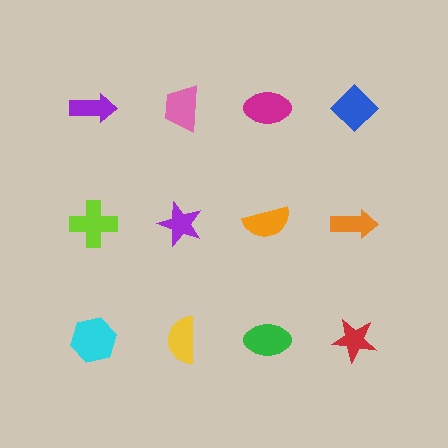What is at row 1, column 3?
A magenta ellipse.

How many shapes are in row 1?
4 shapes.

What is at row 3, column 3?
A green ellipse.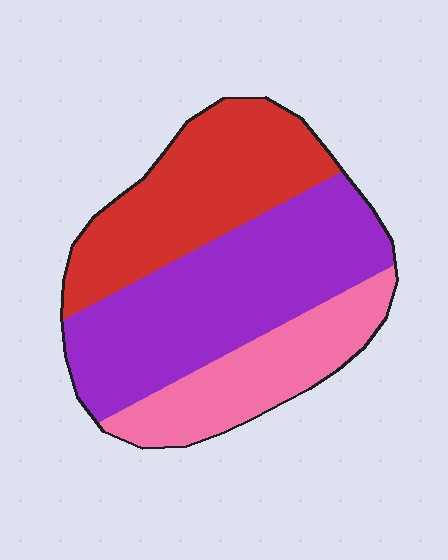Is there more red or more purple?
Purple.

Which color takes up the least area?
Pink, at roughly 25%.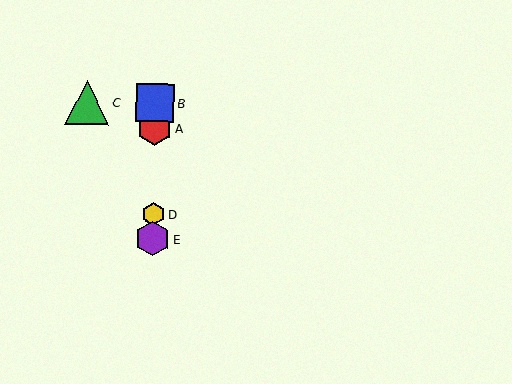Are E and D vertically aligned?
Yes, both are at x≈153.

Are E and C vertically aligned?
No, E is at x≈153 and C is at x≈87.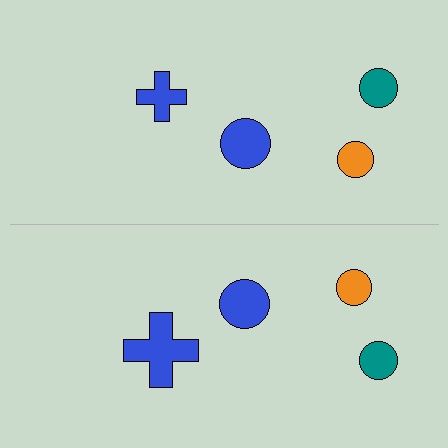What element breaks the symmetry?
The blue cross on the bottom side has a different size than its mirror counterpart.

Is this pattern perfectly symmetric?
No, the pattern is not perfectly symmetric. The blue cross on the bottom side has a different size than its mirror counterpart.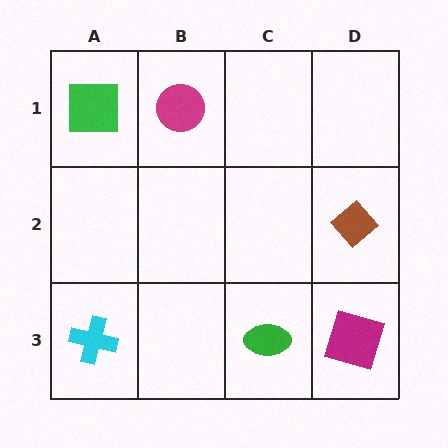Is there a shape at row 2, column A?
No, that cell is empty.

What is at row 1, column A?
A green square.